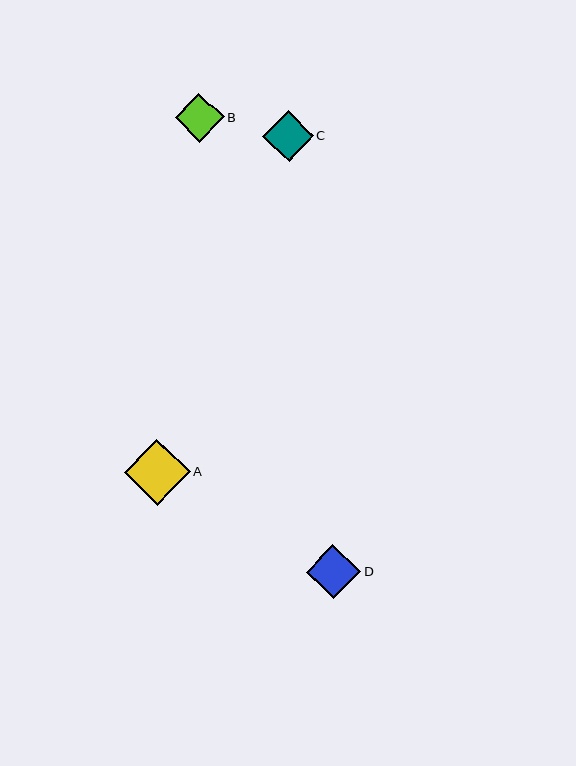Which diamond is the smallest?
Diamond B is the smallest with a size of approximately 49 pixels.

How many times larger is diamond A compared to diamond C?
Diamond A is approximately 1.3 times the size of diamond C.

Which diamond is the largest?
Diamond A is the largest with a size of approximately 66 pixels.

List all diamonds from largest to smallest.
From largest to smallest: A, D, C, B.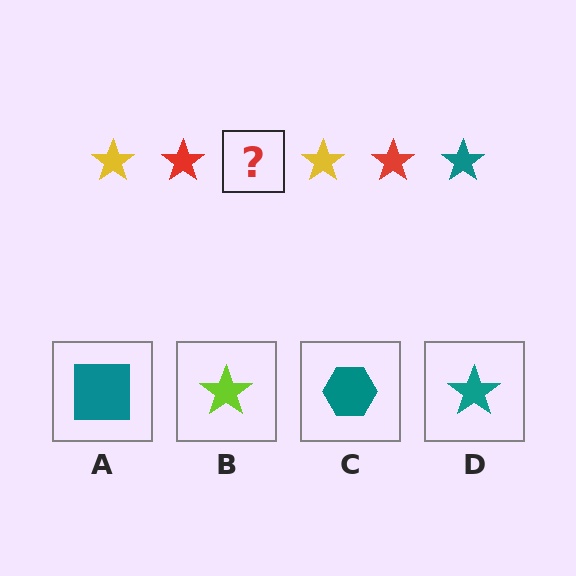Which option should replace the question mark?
Option D.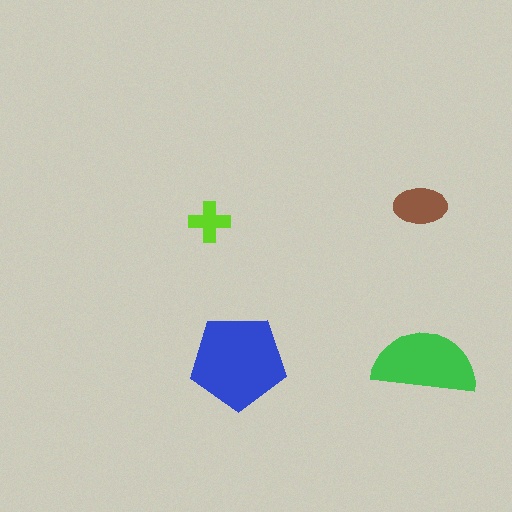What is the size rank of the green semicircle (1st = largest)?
2nd.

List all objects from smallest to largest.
The lime cross, the brown ellipse, the green semicircle, the blue pentagon.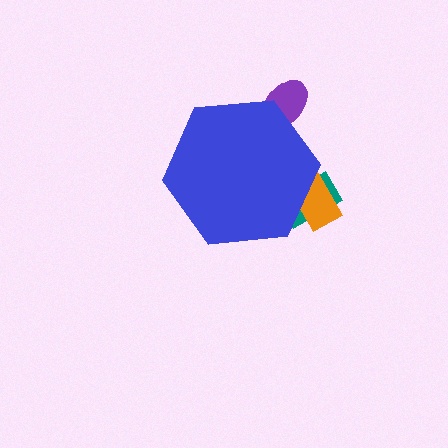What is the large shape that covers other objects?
A blue hexagon.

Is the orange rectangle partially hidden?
Yes, the orange rectangle is partially hidden behind the blue hexagon.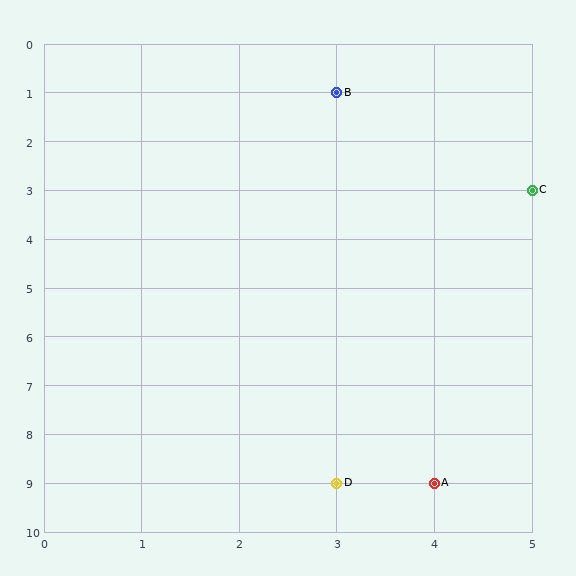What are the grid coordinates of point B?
Point B is at grid coordinates (3, 1).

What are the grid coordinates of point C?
Point C is at grid coordinates (5, 3).